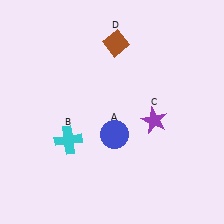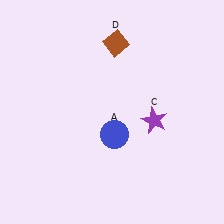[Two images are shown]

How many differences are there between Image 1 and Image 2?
There is 1 difference between the two images.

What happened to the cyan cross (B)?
The cyan cross (B) was removed in Image 2. It was in the bottom-left area of Image 1.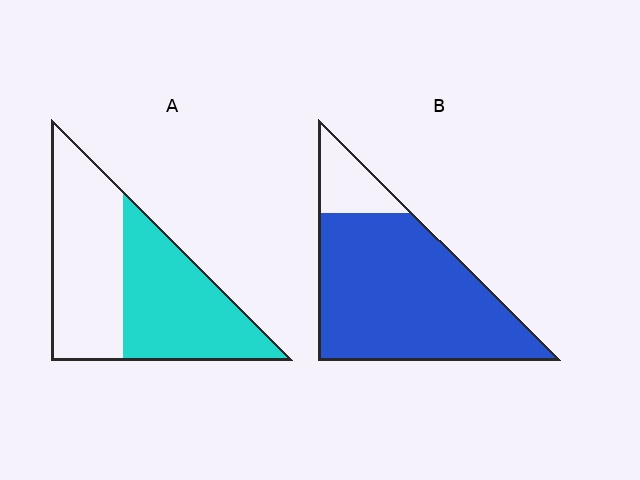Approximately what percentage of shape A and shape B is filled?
A is approximately 50% and B is approximately 85%.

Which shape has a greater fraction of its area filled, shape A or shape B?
Shape B.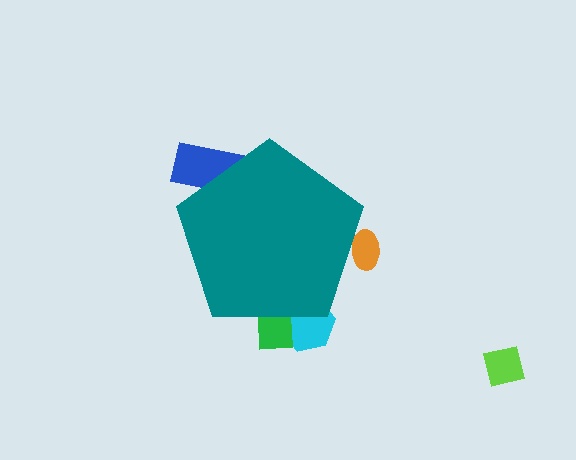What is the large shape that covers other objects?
A teal pentagon.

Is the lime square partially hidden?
No, the lime square is fully visible.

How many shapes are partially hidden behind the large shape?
4 shapes are partially hidden.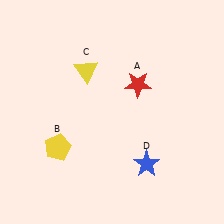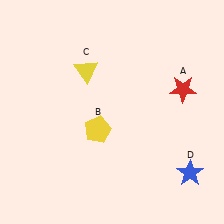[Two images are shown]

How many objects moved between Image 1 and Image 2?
3 objects moved between the two images.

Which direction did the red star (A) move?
The red star (A) moved right.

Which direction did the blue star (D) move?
The blue star (D) moved right.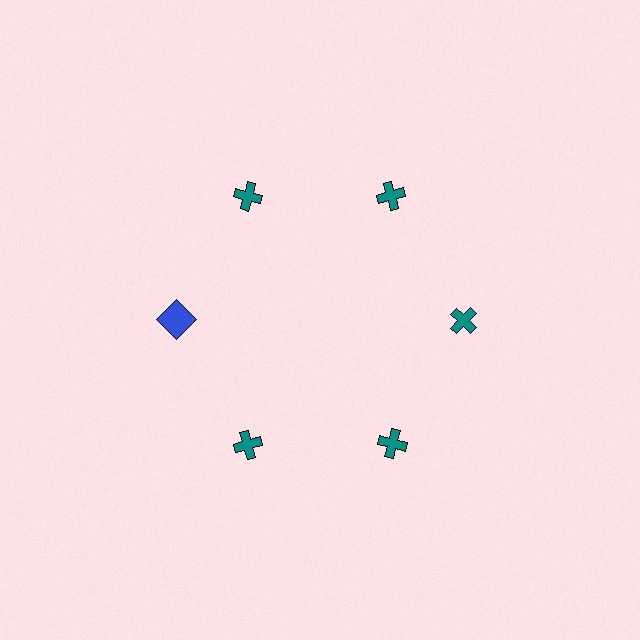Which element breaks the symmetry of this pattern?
The blue square at roughly the 9 o'clock position breaks the symmetry. All other shapes are teal crosses.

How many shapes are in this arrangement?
There are 6 shapes arranged in a ring pattern.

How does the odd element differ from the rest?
It differs in both color (blue instead of teal) and shape (square instead of cross).